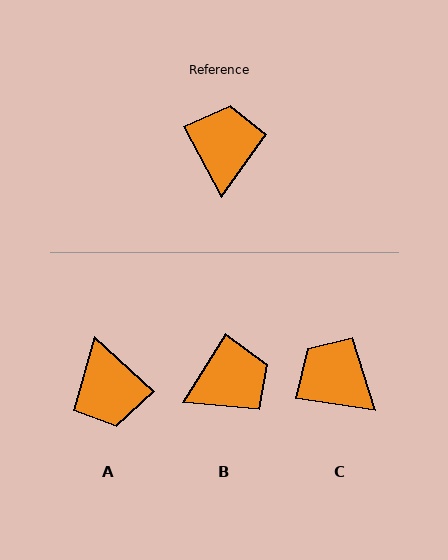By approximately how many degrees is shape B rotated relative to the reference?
Approximately 60 degrees clockwise.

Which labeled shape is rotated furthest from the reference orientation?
A, about 161 degrees away.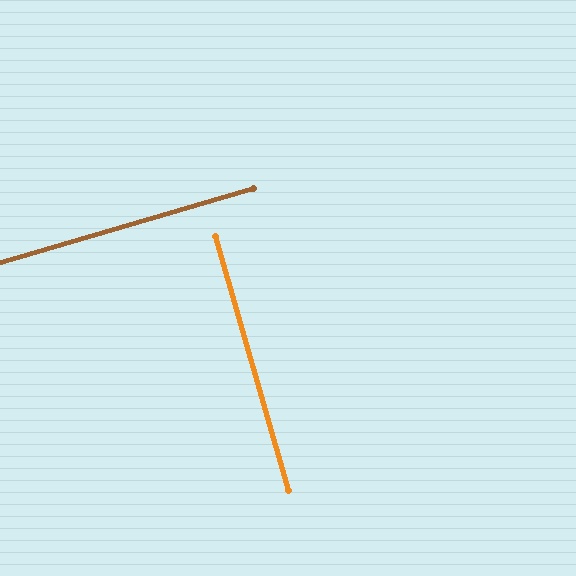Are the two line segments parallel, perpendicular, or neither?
Perpendicular — they meet at approximately 90°.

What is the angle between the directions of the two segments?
Approximately 90 degrees.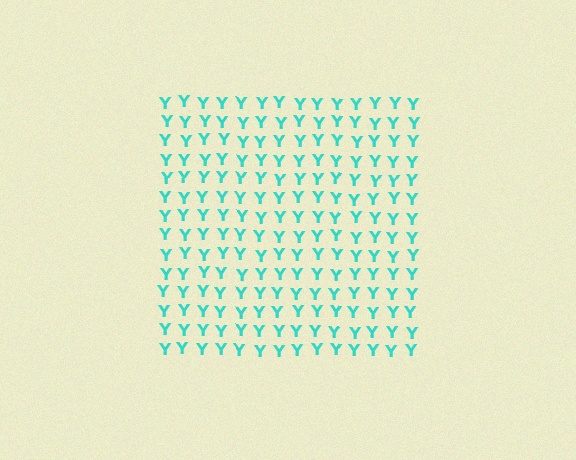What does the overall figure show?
The overall figure shows a square.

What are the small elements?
The small elements are letter Y's.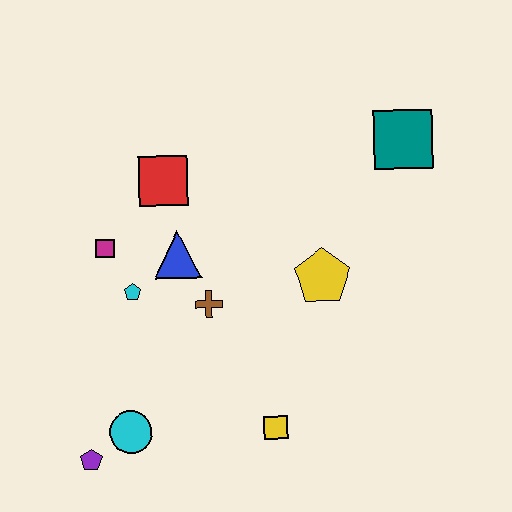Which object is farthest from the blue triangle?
The teal square is farthest from the blue triangle.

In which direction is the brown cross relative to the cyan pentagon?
The brown cross is to the right of the cyan pentagon.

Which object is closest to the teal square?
The yellow pentagon is closest to the teal square.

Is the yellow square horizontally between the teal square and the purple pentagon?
Yes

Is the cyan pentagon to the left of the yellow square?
Yes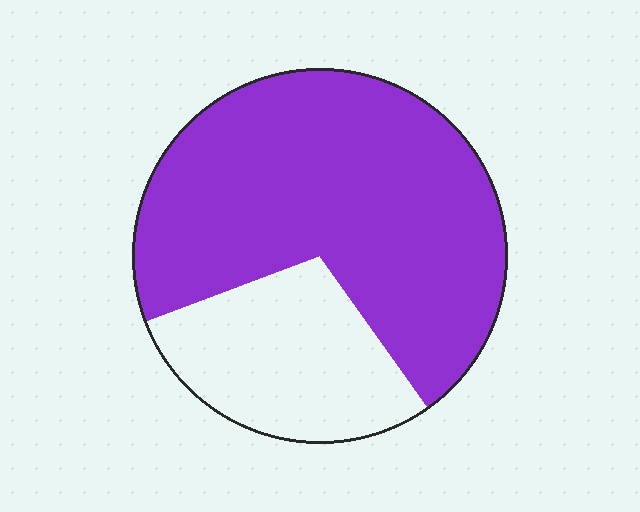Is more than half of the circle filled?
Yes.